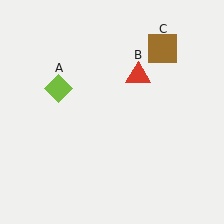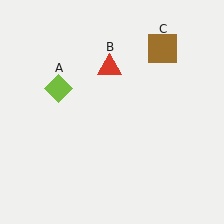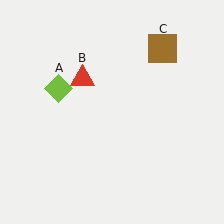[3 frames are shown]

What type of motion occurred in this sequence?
The red triangle (object B) rotated counterclockwise around the center of the scene.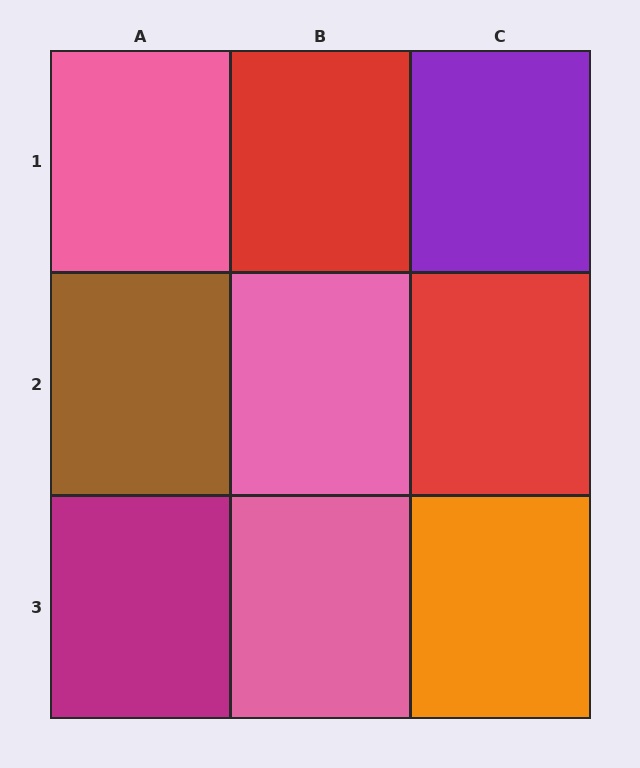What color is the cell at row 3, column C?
Orange.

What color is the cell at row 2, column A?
Brown.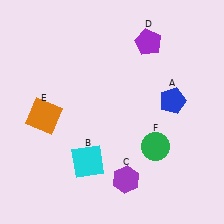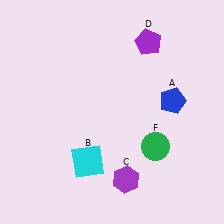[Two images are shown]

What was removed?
The orange square (E) was removed in Image 2.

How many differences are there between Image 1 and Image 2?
There is 1 difference between the two images.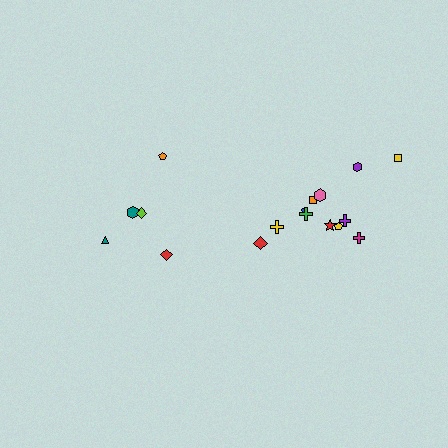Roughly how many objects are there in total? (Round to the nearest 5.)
Roughly 15 objects in total.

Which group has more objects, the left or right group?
The right group.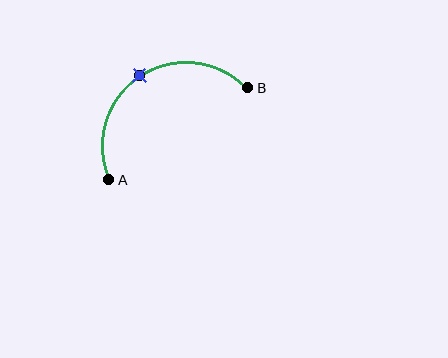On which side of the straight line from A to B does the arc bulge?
The arc bulges above the straight line connecting A and B.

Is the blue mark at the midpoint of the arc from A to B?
Yes. The blue mark lies on the arc at equal arc-length from both A and B — it is the arc midpoint.